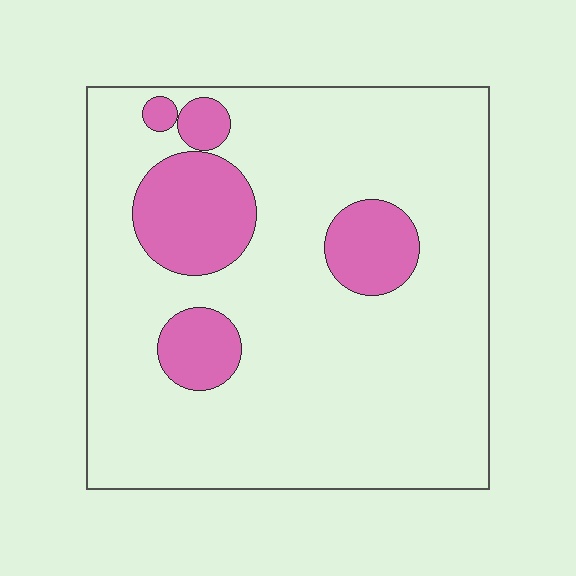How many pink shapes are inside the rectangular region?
5.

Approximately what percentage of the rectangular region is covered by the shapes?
Approximately 15%.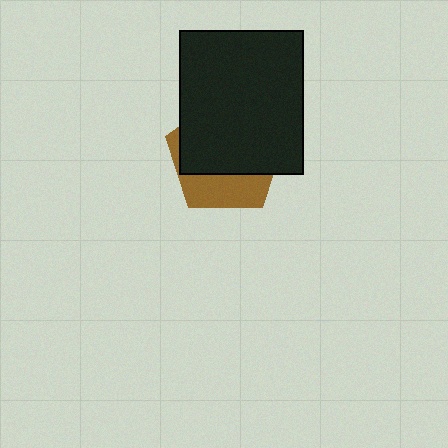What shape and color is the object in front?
The object in front is a black rectangle.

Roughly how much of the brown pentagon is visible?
A small part of it is visible (roughly 32%).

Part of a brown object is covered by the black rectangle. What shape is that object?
It is a pentagon.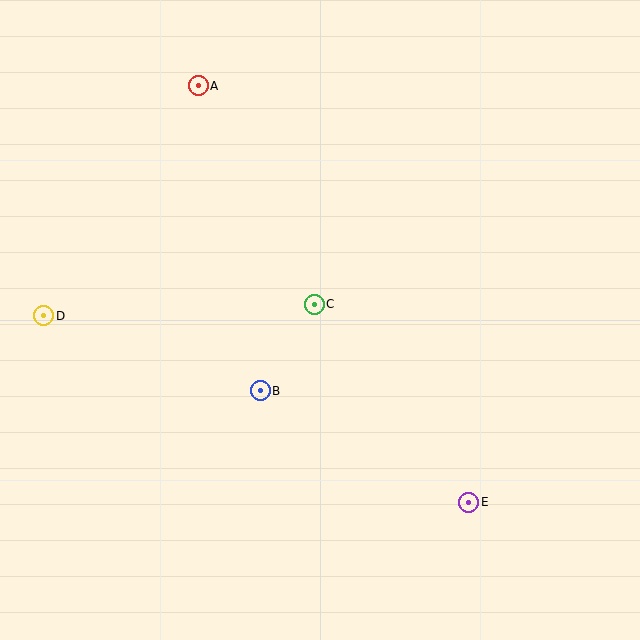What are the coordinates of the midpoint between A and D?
The midpoint between A and D is at (121, 201).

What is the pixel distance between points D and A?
The distance between D and A is 277 pixels.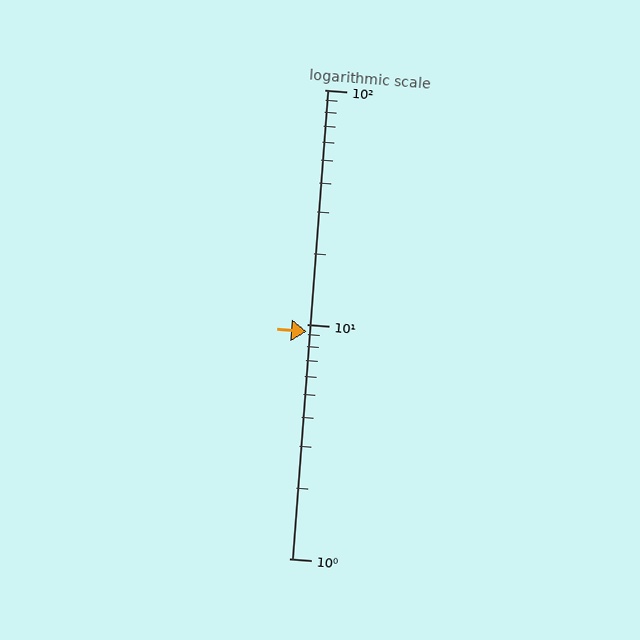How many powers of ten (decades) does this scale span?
The scale spans 2 decades, from 1 to 100.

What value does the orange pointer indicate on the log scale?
The pointer indicates approximately 9.3.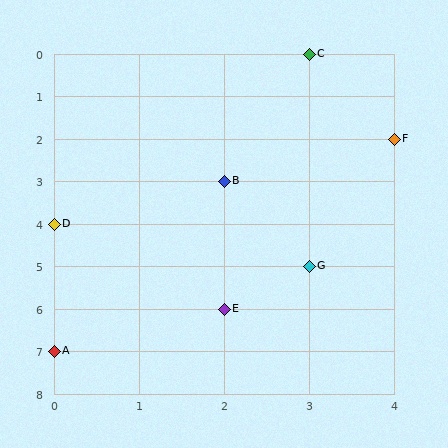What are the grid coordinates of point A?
Point A is at grid coordinates (0, 7).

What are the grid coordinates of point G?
Point G is at grid coordinates (3, 5).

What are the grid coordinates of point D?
Point D is at grid coordinates (0, 4).